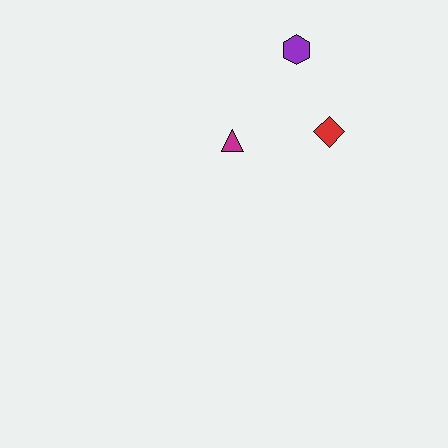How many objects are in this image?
There are 3 objects.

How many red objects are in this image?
There is 1 red object.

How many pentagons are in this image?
There are no pentagons.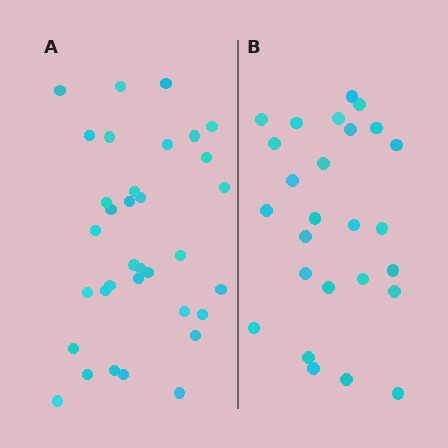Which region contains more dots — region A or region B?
Region A (the left region) has more dots.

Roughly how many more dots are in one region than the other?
Region A has roughly 8 or so more dots than region B.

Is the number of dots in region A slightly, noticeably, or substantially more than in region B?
Region A has noticeably more, but not dramatically so. The ratio is roughly 1.3 to 1.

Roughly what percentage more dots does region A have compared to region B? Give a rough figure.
About 30% more.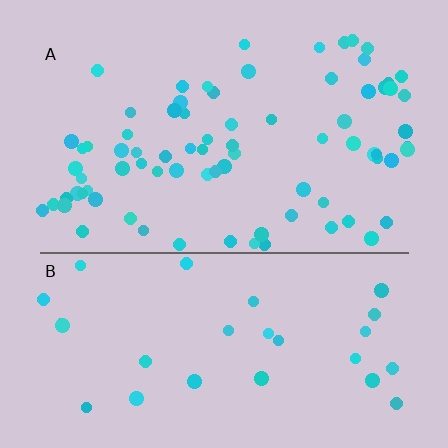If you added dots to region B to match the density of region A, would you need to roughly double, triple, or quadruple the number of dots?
Approximately triple.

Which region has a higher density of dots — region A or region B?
A (the top).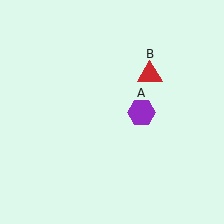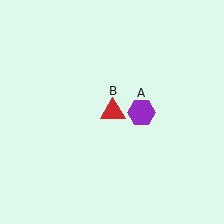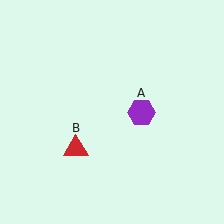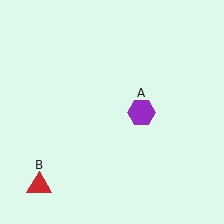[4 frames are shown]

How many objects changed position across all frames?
1 object changed position: red triangle (object B).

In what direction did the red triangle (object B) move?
The red triangle (object B) moved down and to the left.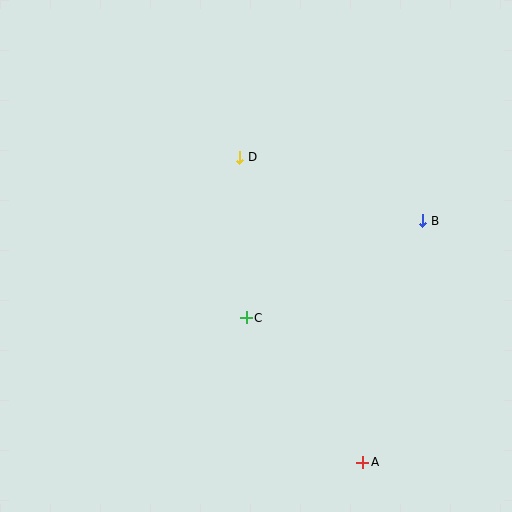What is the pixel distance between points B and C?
The distance between B and C is 201 pixels.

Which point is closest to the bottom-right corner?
Point A is closest to the bottom-right corner.